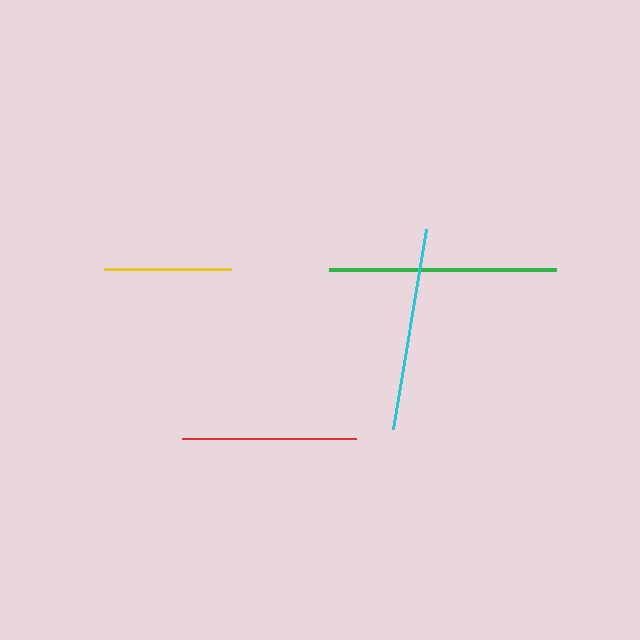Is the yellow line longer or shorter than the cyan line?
The cyan line is longer than the yellow line.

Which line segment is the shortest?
The yellow line is the shortest at approximately 126 pixels.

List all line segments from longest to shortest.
From longest to shortest: green, cyan, red, yellow.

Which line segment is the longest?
The green line is the longest at approximately 227 pixels.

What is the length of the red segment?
The red segment is approximately 174 pixels long.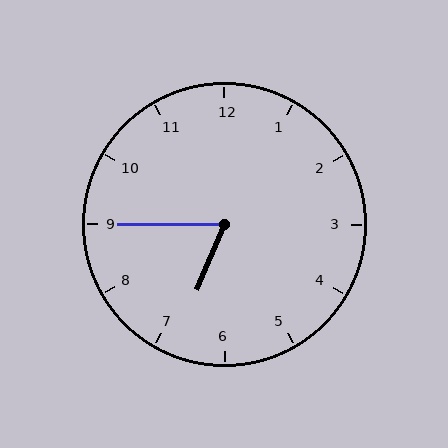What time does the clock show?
6:45.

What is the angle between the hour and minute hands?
Approximately 68 degrees.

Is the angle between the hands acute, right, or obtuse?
It is acute.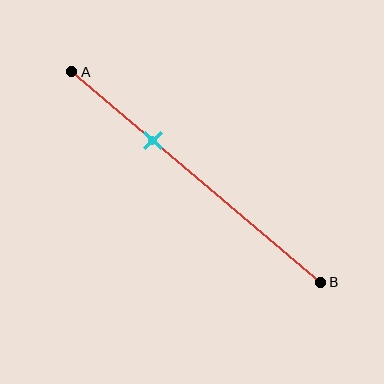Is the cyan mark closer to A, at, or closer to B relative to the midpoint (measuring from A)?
The cyan mark is closer to point A than the midpoint of segment AB.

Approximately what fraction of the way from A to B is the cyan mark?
The cyan mark is approximately 35% of the way from A to B.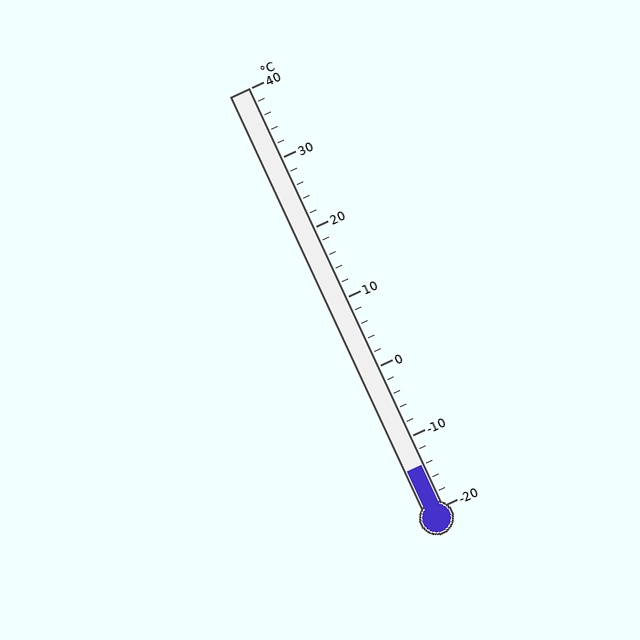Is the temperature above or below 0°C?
The temperature is below 0°C.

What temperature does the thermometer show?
The thermometer shows approximately -14°C.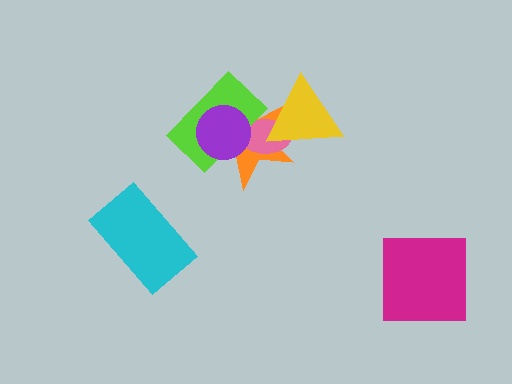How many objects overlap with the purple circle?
3 objects overlap with the purple circle.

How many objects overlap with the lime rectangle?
3 objects overlap with the lime rectangle.